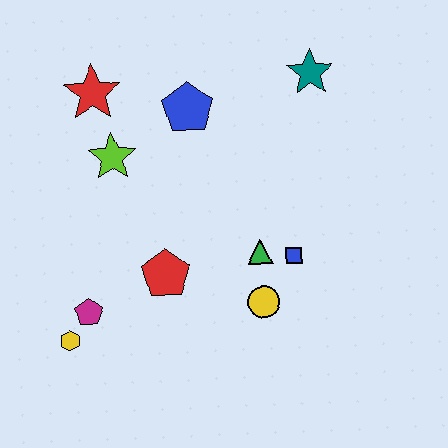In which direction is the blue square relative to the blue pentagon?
The blue square is below the blue pentagon.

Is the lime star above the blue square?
Yes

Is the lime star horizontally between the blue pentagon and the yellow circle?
No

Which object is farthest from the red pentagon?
The teal star is farthest from the red pentagon.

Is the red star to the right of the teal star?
No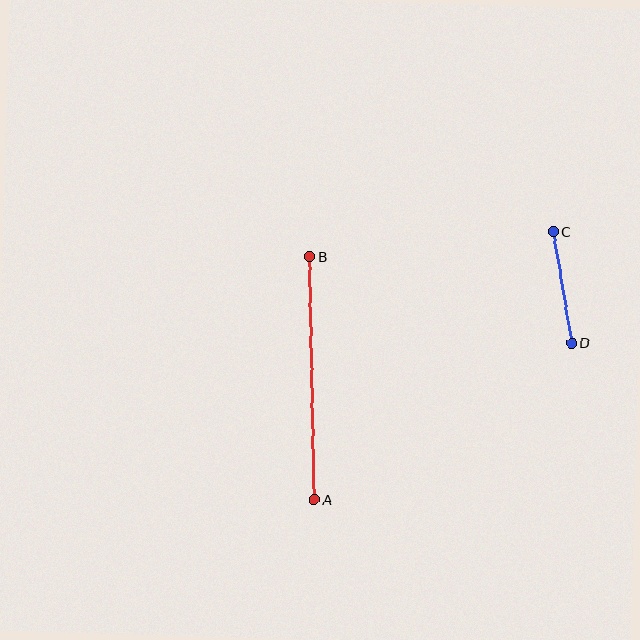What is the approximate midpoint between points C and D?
The midpoint is at approximately (562, 287) pixels.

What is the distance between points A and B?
The distance is approximately 243 pixels.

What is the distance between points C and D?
The distance is approximately 113 pixels.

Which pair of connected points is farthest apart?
Points A and B are farthest apart.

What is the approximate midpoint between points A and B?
The midpoint is at approximately (312, 378) pixels.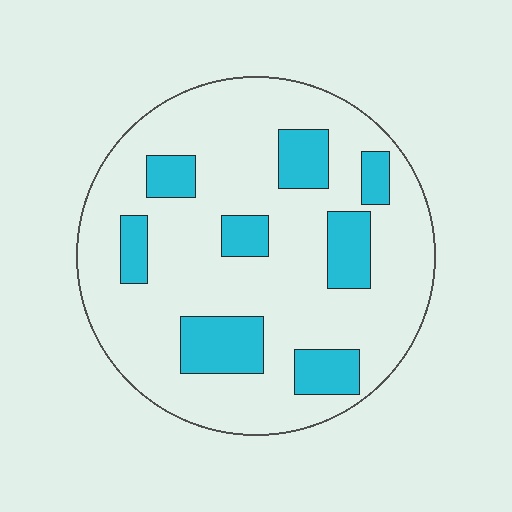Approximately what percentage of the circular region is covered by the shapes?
Approximately 20%.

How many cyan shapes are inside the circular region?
8.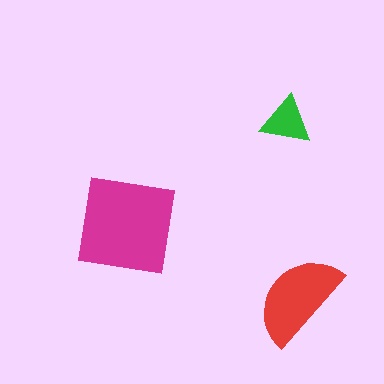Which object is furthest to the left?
The magenta square is leftmost.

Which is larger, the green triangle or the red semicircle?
The red semicircle.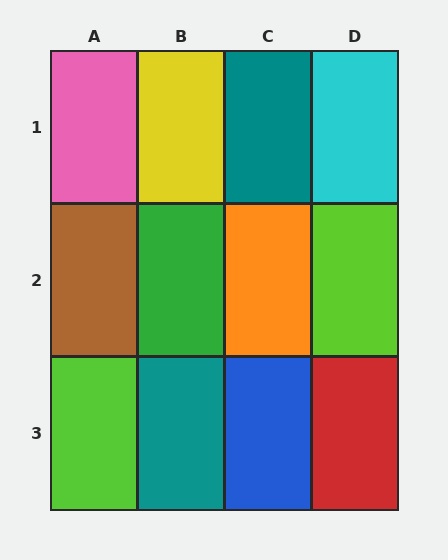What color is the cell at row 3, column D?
Red.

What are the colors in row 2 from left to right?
Brown, green, orange, lime.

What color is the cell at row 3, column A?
Lime.